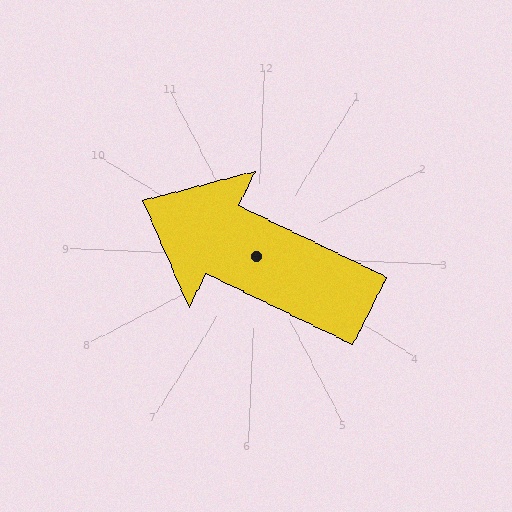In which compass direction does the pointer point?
Northwest.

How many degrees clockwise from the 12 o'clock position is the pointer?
Approximately 293 degrees.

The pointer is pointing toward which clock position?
Roughly 10 o'clock.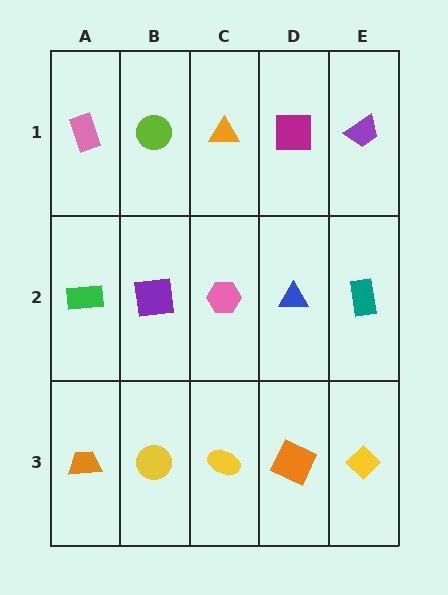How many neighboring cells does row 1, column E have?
2.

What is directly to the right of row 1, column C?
A magenta square.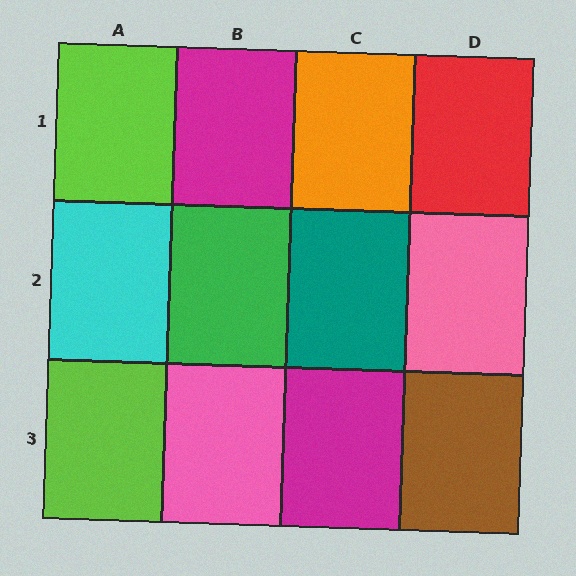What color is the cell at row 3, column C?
Magenta.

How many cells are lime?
2 cells are lime.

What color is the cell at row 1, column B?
Magenta.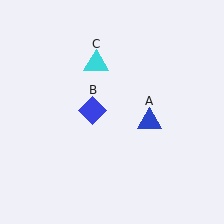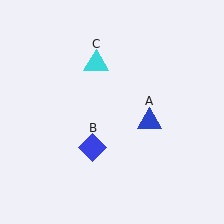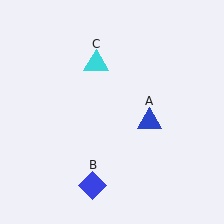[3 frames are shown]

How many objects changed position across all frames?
1 object changed position: blue diamond (object B).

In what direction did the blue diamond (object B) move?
The blue diamond (object B) moved down.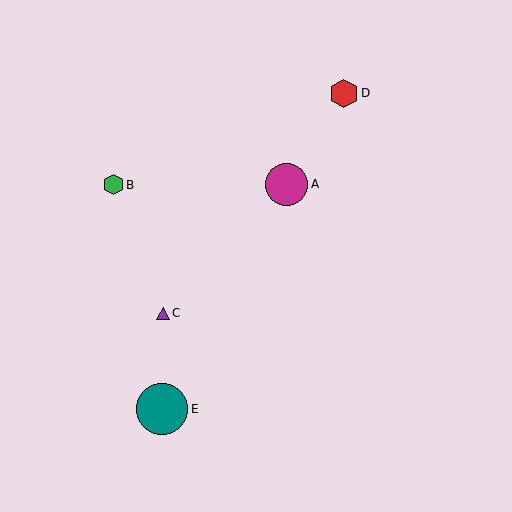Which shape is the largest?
The teal circle (labeled E) is the largest.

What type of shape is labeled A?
Shape A is a magenta circle.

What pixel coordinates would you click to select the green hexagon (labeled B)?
Click at (113, 185) to select the green hexagon B.